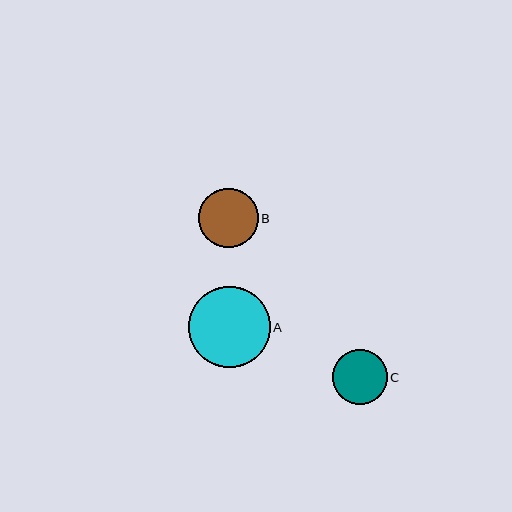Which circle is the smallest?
Circle C is the smallest with a size of approximately 55 pixels.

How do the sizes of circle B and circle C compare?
Circle B and circle C are approximately the same size.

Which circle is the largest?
Circle A is the largest with a size of approximately 82 pixels.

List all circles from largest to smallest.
From largest to smallest: A, B, C.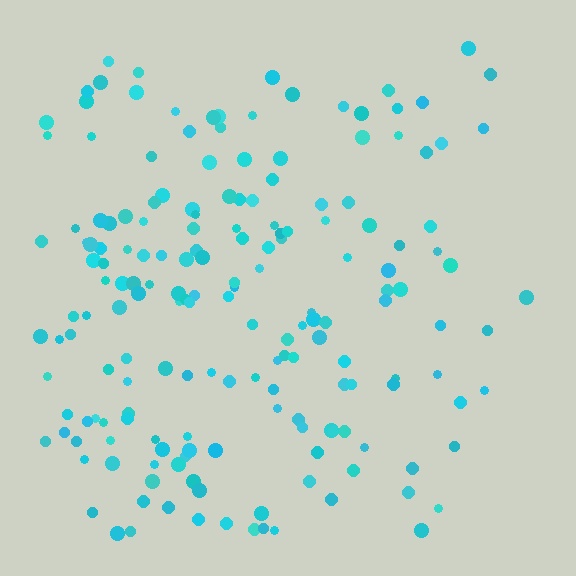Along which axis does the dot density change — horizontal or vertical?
Horizontal.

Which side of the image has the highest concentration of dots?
The left.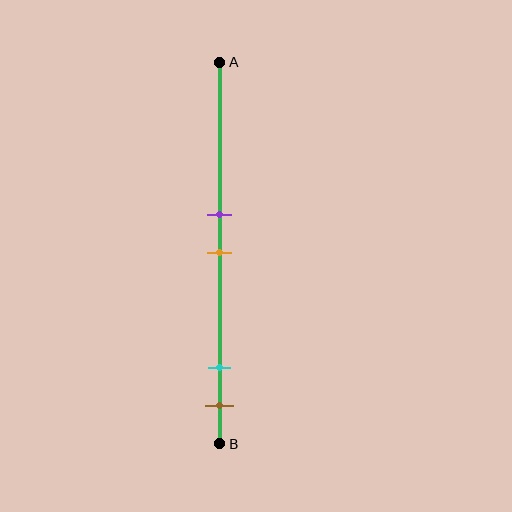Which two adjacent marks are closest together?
The purple and orange marks are the closest adjacent pair.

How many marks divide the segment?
There are 4 marks dividing the segment.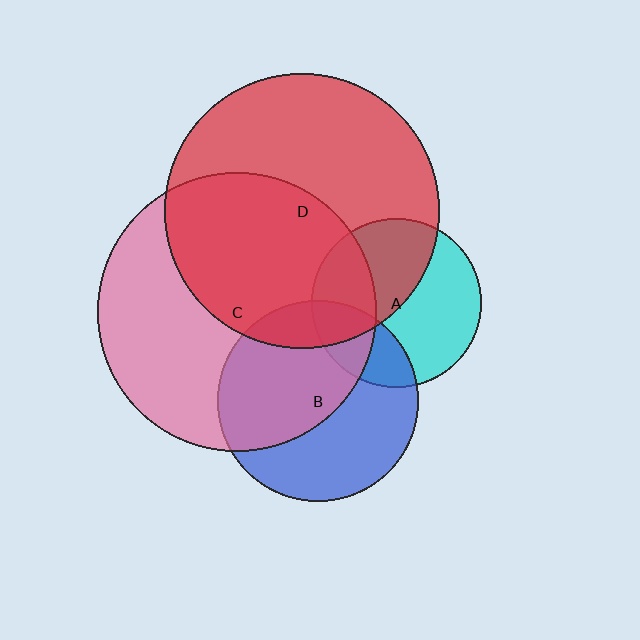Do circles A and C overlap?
Yes.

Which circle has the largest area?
Circle C (pink).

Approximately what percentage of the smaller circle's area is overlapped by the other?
Approximately 30%.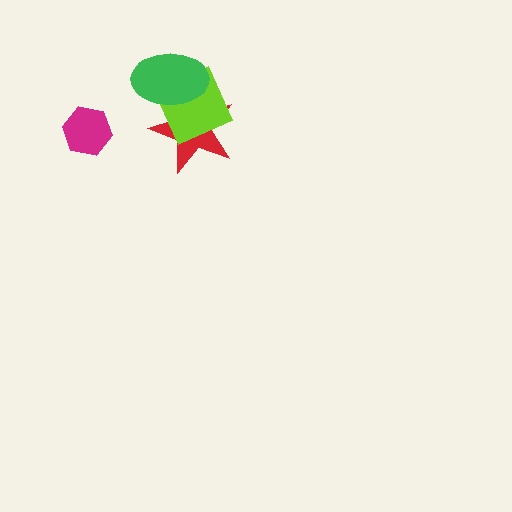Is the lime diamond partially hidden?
Yes, it is partially covered by another shape.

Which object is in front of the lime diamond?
The green ellipse is in front of the lime diamond.